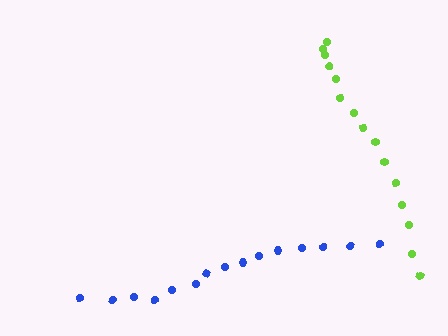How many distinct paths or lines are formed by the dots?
There are 2 distinct paths.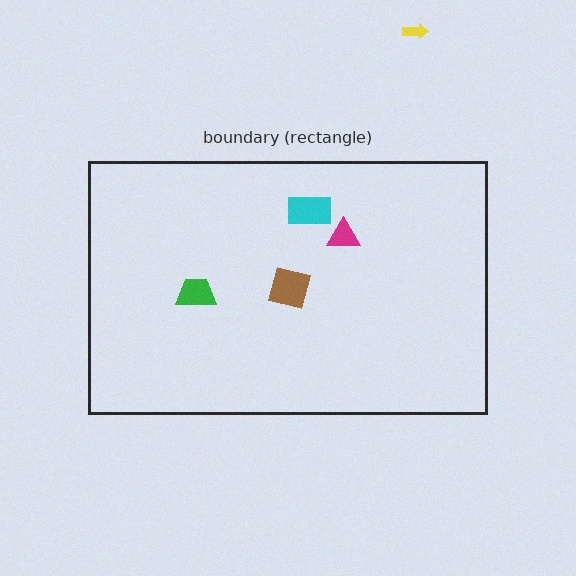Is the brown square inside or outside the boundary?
Inside.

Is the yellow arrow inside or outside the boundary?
Outside.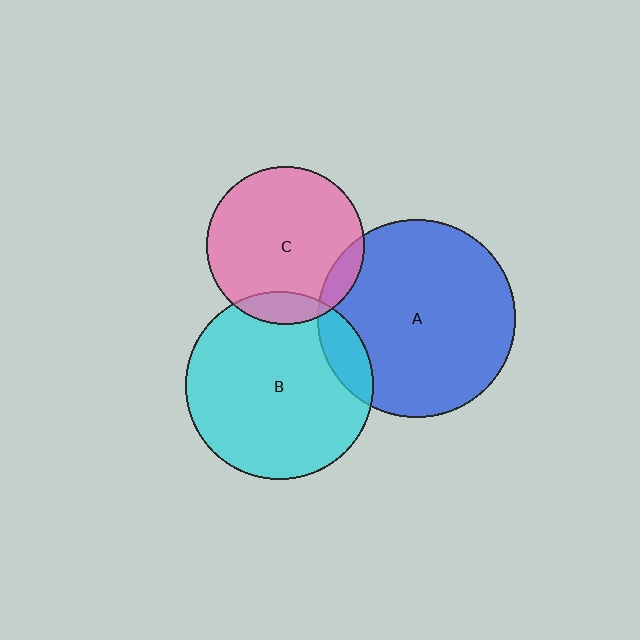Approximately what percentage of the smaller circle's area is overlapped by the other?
Approximately 10%.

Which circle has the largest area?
Circle A (blue).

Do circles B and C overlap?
Yes.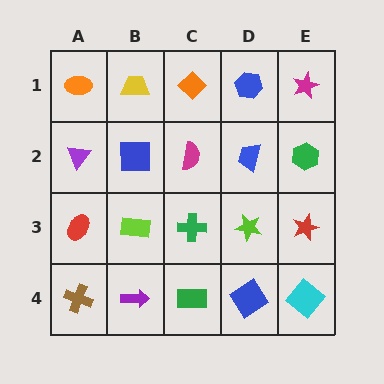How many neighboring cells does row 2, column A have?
3.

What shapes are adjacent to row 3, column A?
A purple triangle (row 2, column A), a brown cross (row 4, column A), a lime rectangle (row 3, column B).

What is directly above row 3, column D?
A blue trapezoid.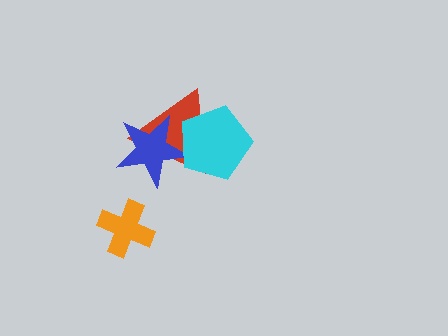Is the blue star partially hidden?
Yes, it is partially covered by another shape.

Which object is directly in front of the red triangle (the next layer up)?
The blue star is directly in front of the red triangle.